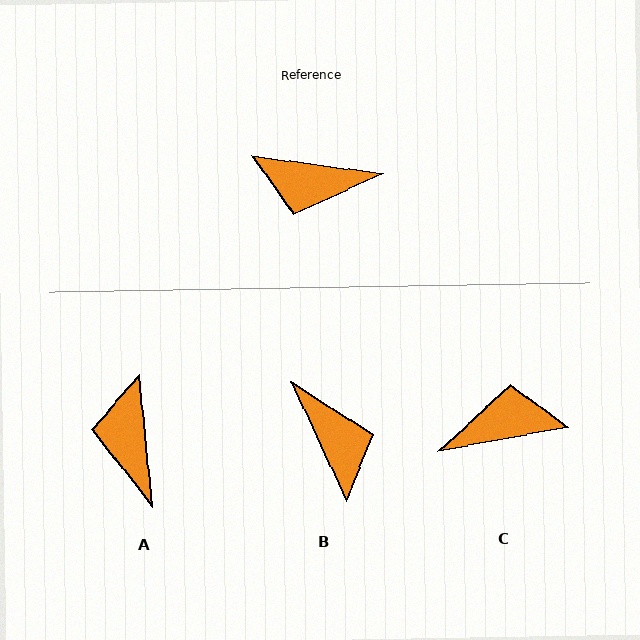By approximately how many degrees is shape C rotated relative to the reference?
Approximately 162 degrees clockwise.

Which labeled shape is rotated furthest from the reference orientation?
C, about 162 degrees away.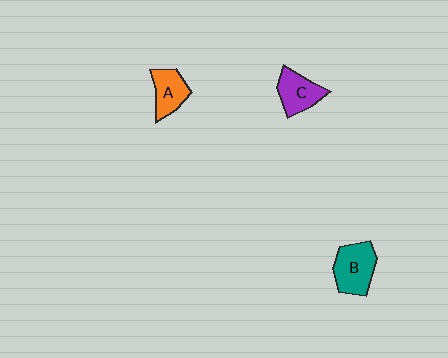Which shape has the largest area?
Shape B (teal).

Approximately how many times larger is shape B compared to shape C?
Approximately 1.2 times.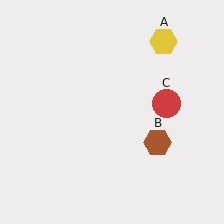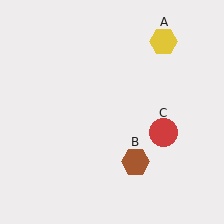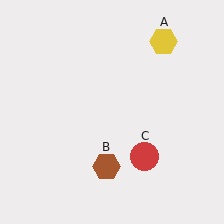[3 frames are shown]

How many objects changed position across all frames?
2 objects changed position: brown hexagon (object B), red circle (object C).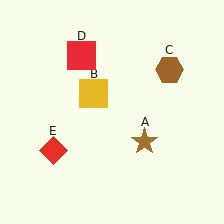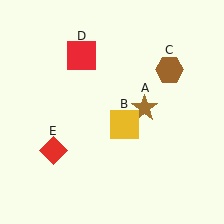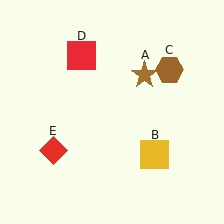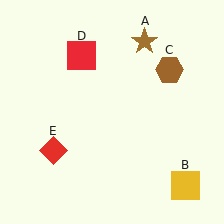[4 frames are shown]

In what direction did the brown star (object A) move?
The brown star (object A) moved up.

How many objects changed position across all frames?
2 objects changed position: brown star (object A), yellow square (object B).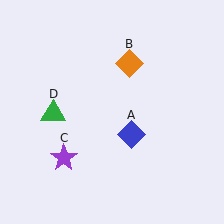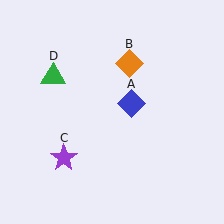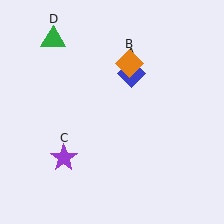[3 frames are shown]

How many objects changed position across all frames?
2 objects changed position: blue diamond (object A), green triangle (object D).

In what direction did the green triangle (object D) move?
The green triangle (object D) moved up.